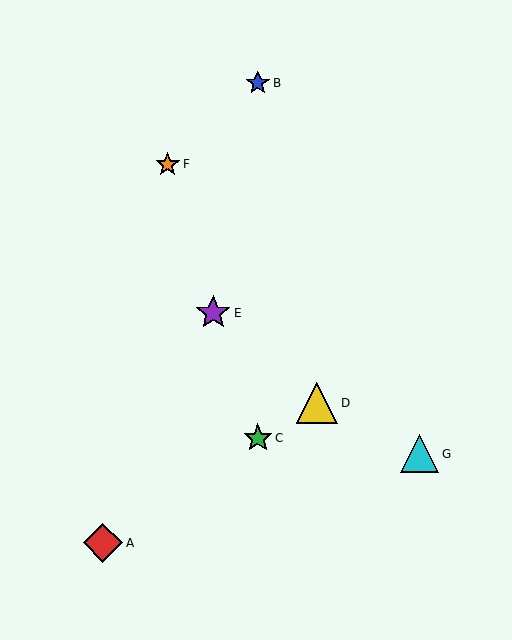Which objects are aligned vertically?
Objects B, C are aligned vertically.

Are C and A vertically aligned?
No, C is at x≈258 and A is at x≈103.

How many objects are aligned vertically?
2 objects (B, C) are aligned vertically.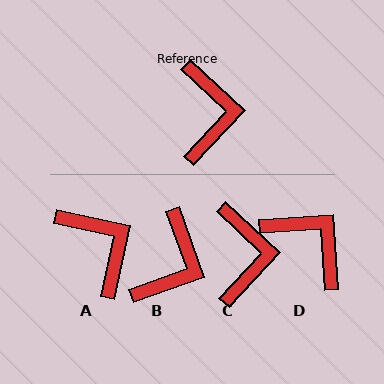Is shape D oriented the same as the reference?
No, it is off by about 47 degrees.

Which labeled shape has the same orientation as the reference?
C.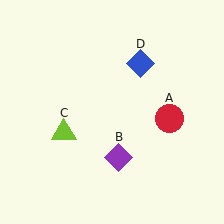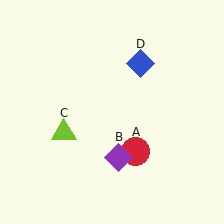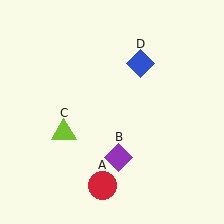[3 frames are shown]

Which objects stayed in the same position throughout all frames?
Purple diamond (object B) and lime triangle (object C) and blue diamond (object D) remained stationary.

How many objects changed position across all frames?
1 object changed position: red circle (object A).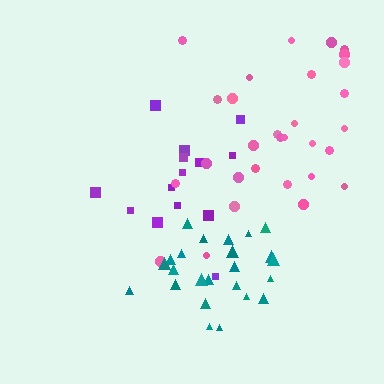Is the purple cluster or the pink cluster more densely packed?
Pink.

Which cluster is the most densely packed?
Teal.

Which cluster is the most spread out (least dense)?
Purple.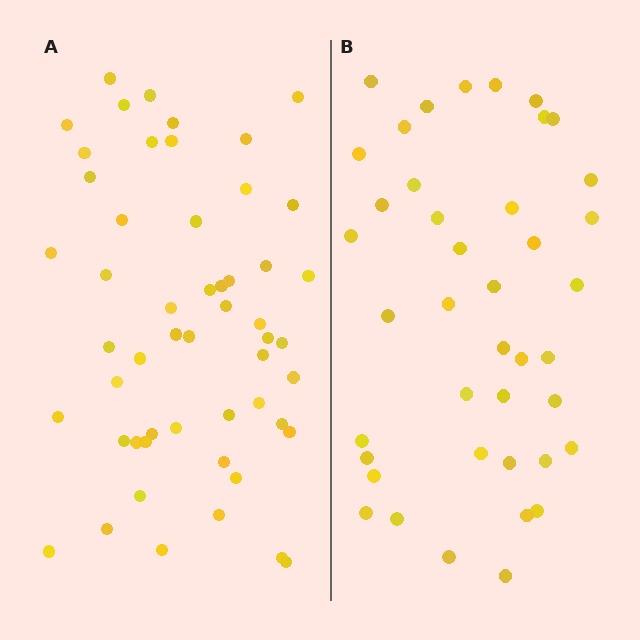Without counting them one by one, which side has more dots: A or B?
Region A (the left region) has more dots.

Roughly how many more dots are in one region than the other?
Region A has roughly 12 or so more dots than region B.